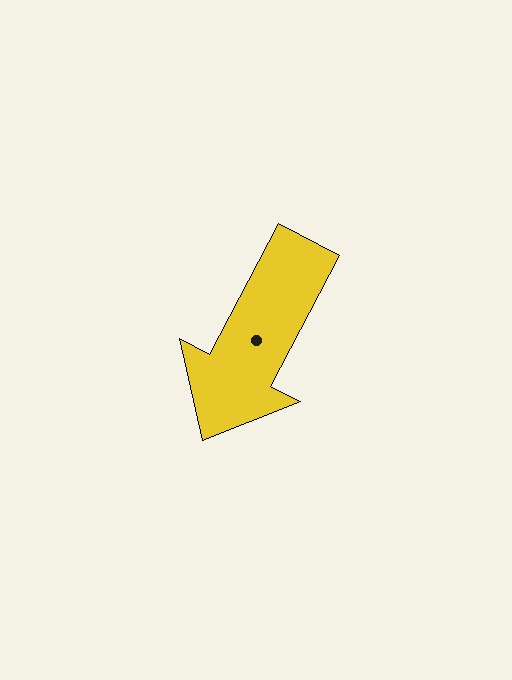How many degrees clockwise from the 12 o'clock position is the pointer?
Approximately 208 degrees.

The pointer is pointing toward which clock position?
Roughly 7 o'clock.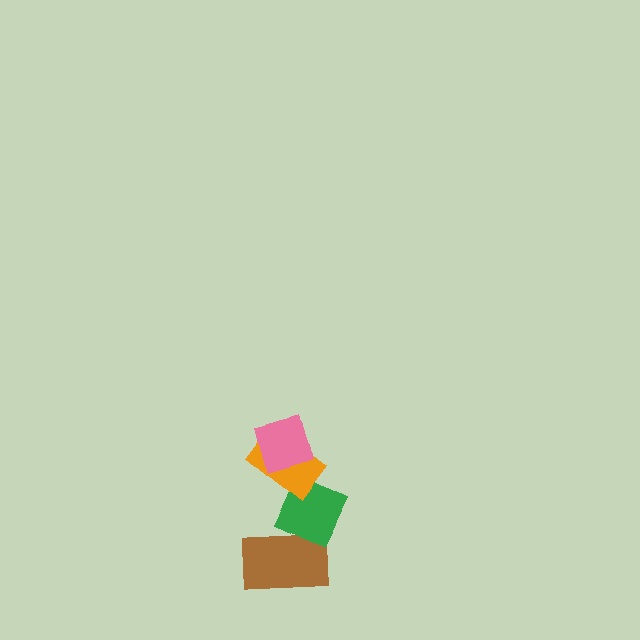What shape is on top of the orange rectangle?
The pink diamond is on top of the orange rectangle.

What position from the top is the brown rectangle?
The brown rectangle is 4th from the top.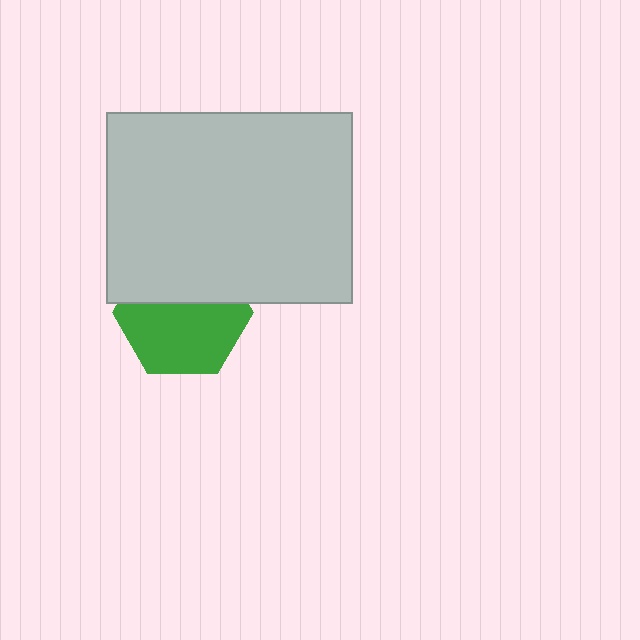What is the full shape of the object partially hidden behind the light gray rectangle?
The partially hidden object is a green hexagon.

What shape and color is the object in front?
The object in front is a light gray rectangle.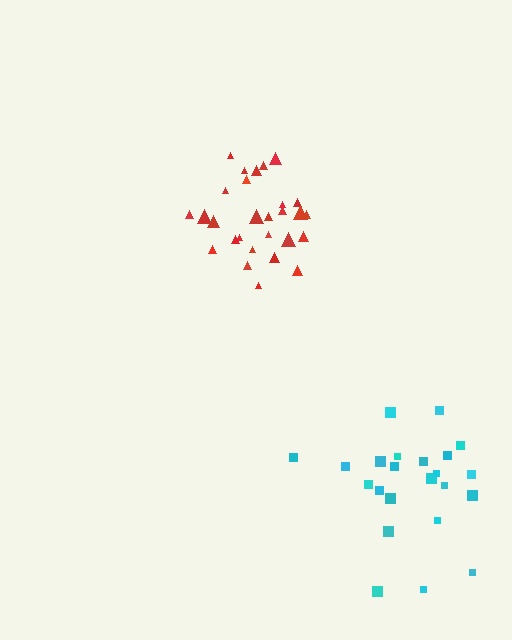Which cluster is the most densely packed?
Red.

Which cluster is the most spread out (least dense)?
Cyan.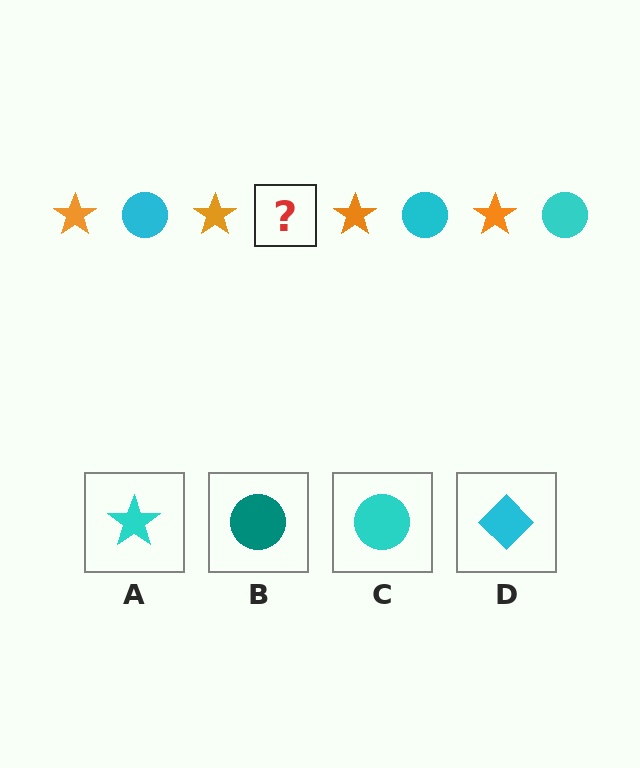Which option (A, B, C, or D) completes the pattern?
C.